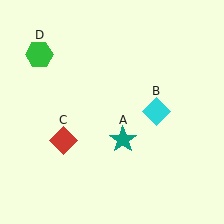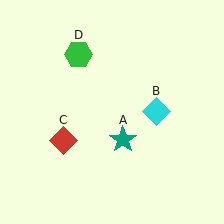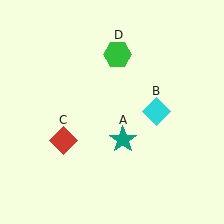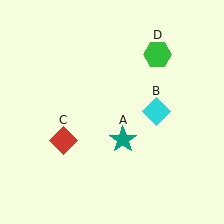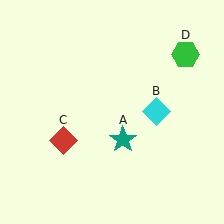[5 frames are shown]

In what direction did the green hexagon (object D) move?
The green hexagon (object D) moved right.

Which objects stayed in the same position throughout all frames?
Teal star (object A) and cyan diamond (object B) and red diamond (object C) remained stationary.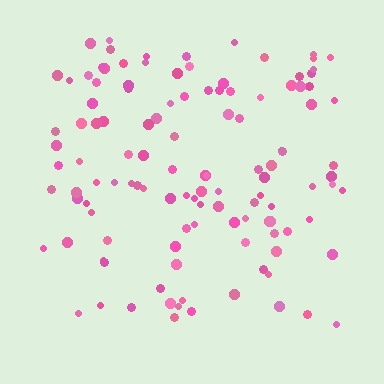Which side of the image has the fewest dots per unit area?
The bottom.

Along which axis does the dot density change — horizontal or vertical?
Vertical.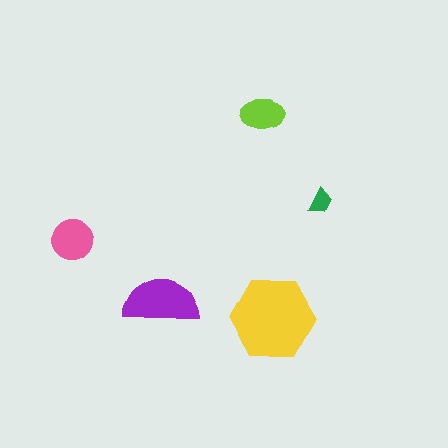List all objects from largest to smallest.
The yellow hexagon, the purple semicircle, the pink circle, the lime ellipse, the green trapezoid.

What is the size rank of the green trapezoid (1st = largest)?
5th.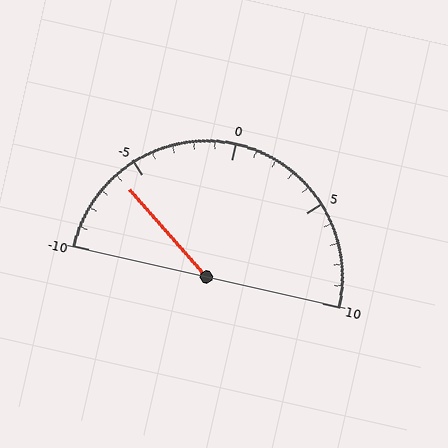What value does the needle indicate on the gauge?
The needle indicates approximately -6.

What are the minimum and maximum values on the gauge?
The gauge ranges from -10 to 10.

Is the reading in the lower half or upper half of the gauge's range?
The reading is in the lower half of the range (-10 to 10).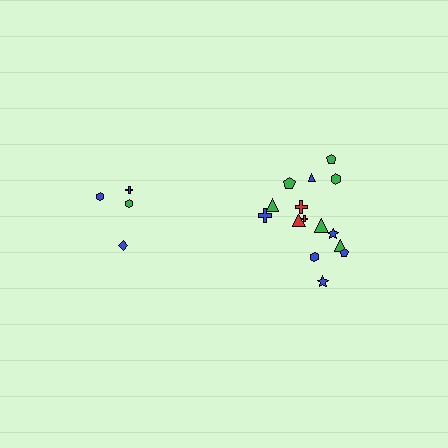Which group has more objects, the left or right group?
The right group.